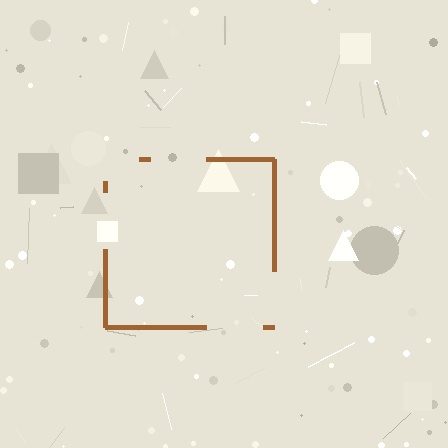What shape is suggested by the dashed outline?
The dashed outline suggests a square.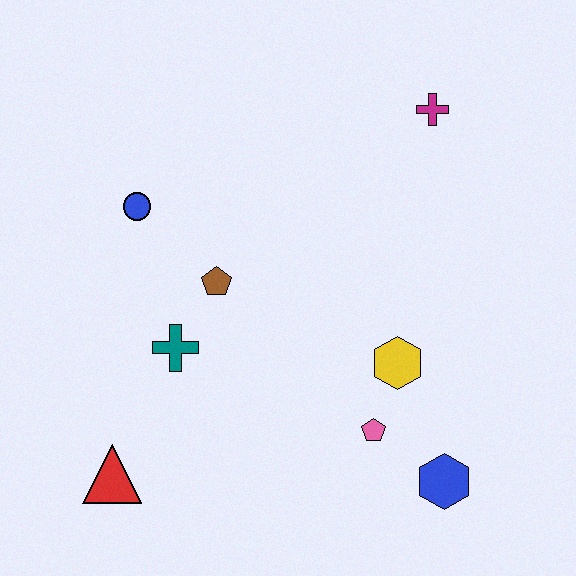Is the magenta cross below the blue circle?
No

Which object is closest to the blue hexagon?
The pink pentagon is closest to the blue hexagon.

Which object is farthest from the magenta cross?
The red triangle is farthest from the magenta cross.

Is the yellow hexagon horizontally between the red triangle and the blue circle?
No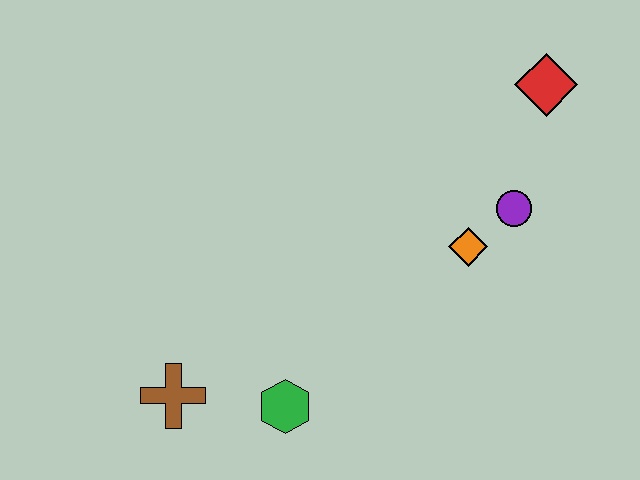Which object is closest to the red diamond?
The purple circle is closest to the red diamond.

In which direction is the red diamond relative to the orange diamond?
The red diamond is above the orange diamond.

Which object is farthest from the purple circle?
The brown cross is farthest from the purple circle.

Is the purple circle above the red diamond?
No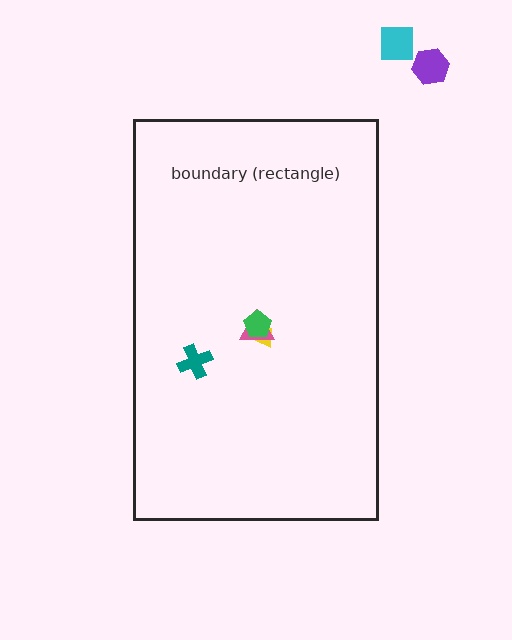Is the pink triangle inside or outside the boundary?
Inside.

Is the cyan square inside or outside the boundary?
Outside.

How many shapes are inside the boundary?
4 inside, 2 outside.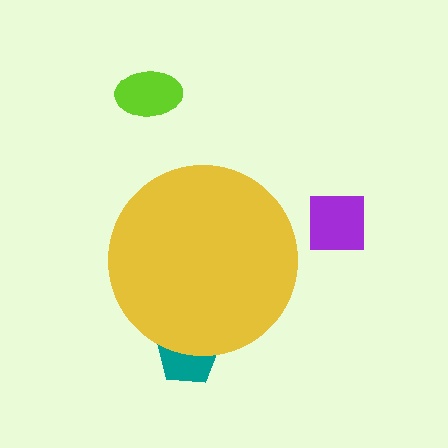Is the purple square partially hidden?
No, the purple square is fully visible.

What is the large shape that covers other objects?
A yellow circle.